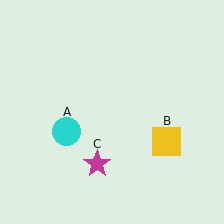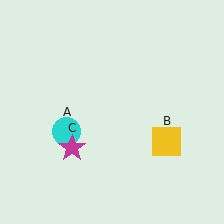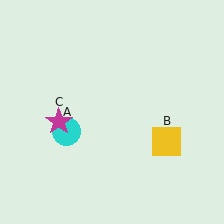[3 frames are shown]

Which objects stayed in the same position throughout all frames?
Cyan circle (object A) and yellow square (object B) remained stationary.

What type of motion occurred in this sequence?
The magenta star (object C) rotated clockwise around the center of the scene.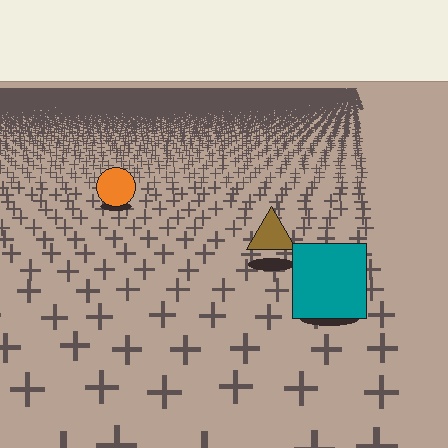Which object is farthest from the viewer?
The orange circle is farthest from the viewer. It appears smaller and the ground texture around it is denser.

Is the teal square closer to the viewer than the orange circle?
Yes. The teal square is closer — you can tell from the texture gradient: the ground texture is coarser near it.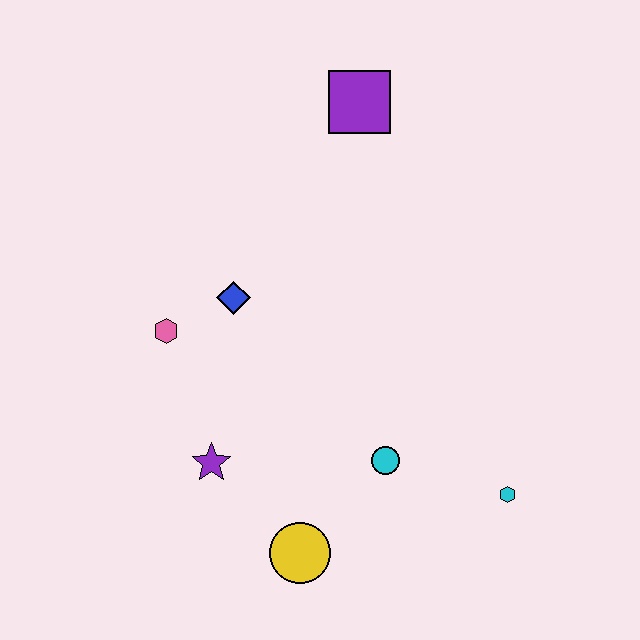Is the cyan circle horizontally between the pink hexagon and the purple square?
No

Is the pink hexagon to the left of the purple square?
Yes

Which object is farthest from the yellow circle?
The purple square is farthest from the yellow circle.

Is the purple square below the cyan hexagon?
No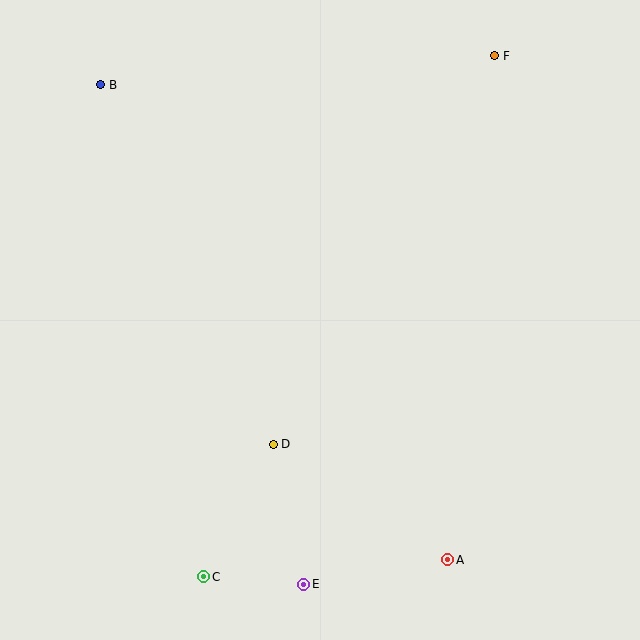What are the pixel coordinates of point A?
Point A is at (448, 560).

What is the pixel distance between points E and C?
The distance between E and C is 100 pixels.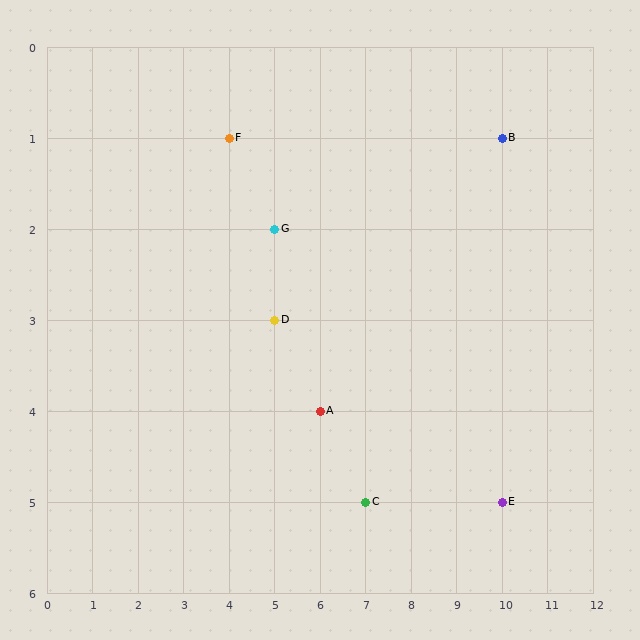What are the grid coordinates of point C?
Point C is at grid coordinates (7, 5).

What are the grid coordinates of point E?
Point E is at grid coordinates (10, 5).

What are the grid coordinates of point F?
Point F is at grid coordinates (4, 1).